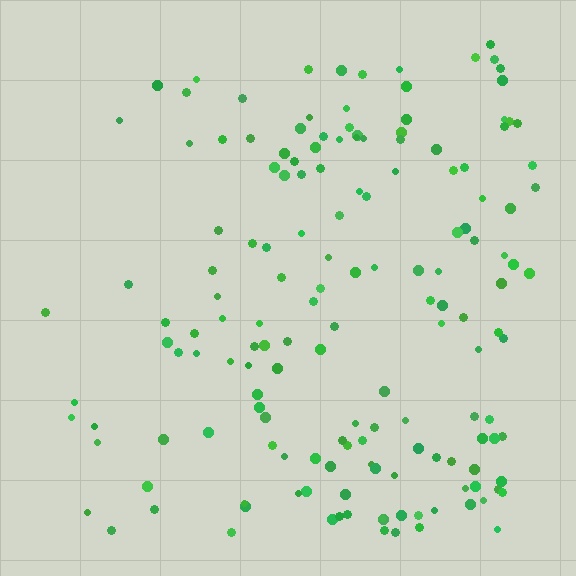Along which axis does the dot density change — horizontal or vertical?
Horizontal.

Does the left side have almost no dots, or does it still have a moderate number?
Still a moderate number, just noticeably fewer than the right.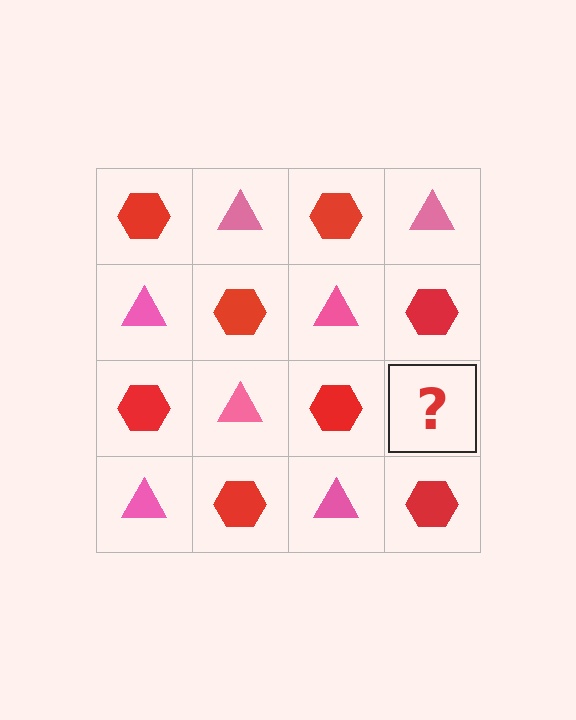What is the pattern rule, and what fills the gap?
The rule is that it alternates red hexagon and pink triangle in a checkerboard pattern. The gap should be filled with a pink triangle.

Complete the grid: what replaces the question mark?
The question mark should be replaced with a pink triangle.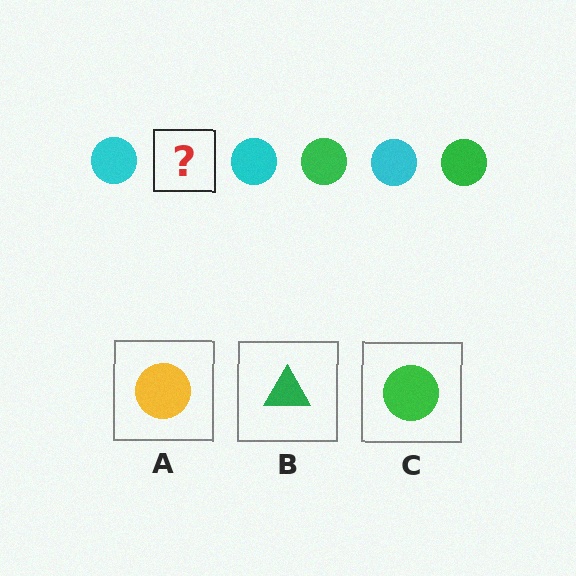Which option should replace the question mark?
Option C.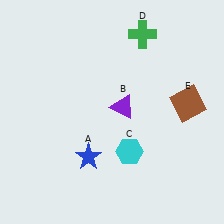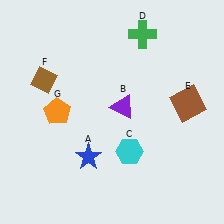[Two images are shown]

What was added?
A brown diamond (F), an orange pentagon (G) were added in Image 2.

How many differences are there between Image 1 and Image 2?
There are 2 differences between the two images.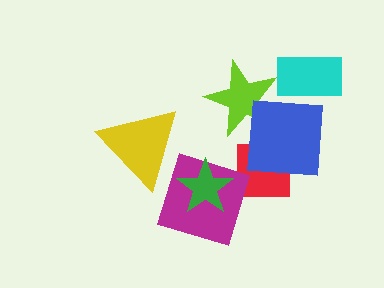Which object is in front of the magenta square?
The green star is in front of the magenta square.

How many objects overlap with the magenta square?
1 object overlaps with the magenta square.